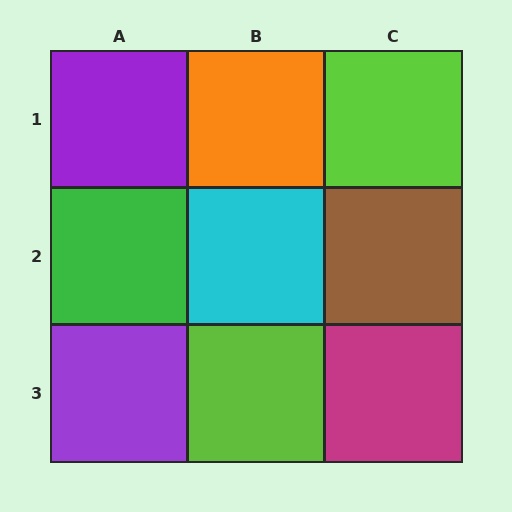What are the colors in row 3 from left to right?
Purple, lime, magenta.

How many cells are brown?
1 cell is brown.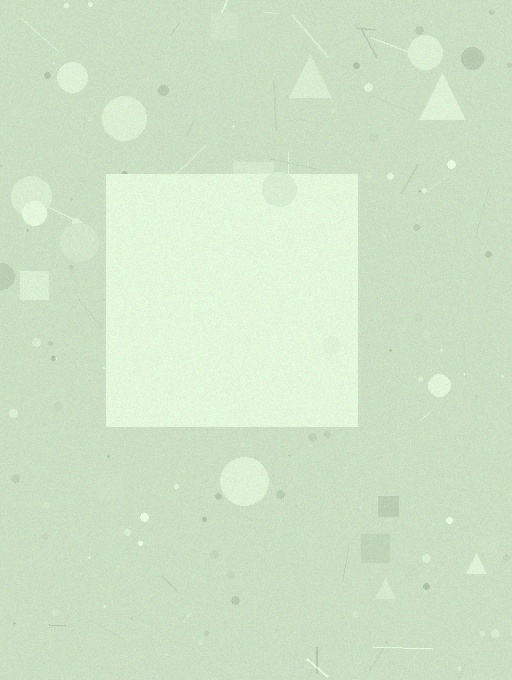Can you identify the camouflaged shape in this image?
The camouflaged shape is a square.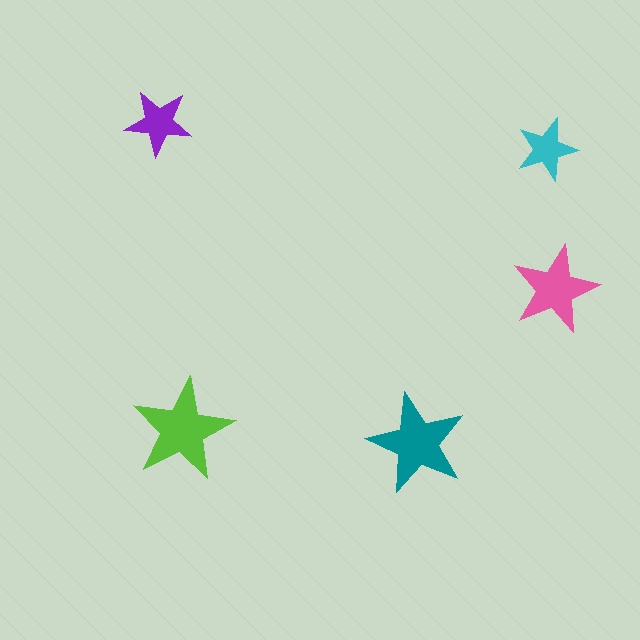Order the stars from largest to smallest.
the lime one, the teal one, the pink one, the purple one, the cyan one.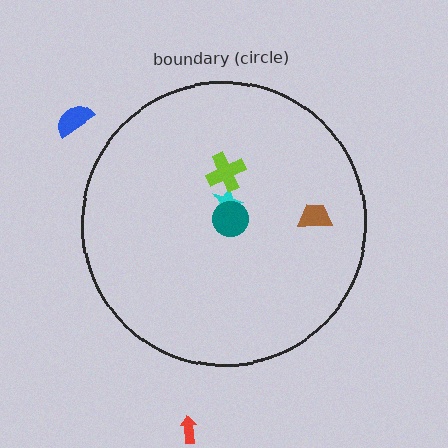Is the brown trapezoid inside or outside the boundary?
Inside.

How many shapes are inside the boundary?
4 inside, 2 outside.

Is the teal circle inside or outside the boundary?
Inside.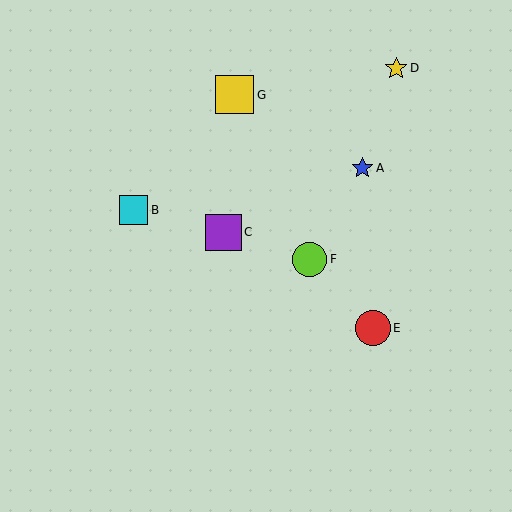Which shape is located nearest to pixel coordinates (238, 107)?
The yellow square (labeled G) at (234, 95) is nearest to that location.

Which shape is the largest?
The yellow square (labeled G) is the largest.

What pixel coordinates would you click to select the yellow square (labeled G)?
Click at (234, 95) to select the yellow square G.